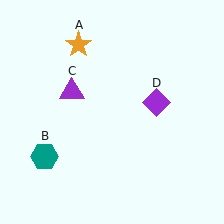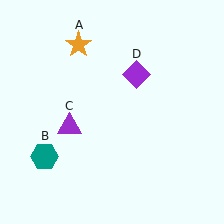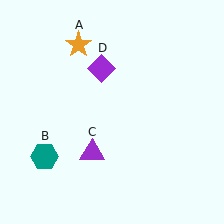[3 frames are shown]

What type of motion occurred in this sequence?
The purple triangle (object C), purple diamond (object D) rotated counterclockwise around the center of the scene.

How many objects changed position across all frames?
2 objects changed position: purple triangle (object C), purple diamond (object D).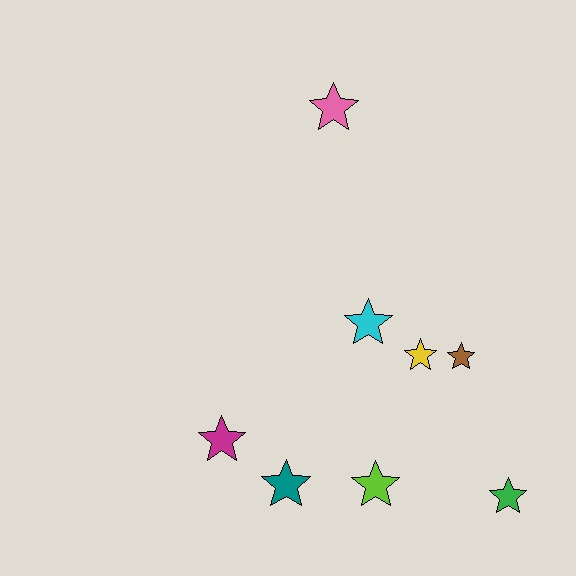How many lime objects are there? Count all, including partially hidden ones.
There is 1 lime object.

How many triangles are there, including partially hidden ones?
There are no triangles.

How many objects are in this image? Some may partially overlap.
There are 8 objects.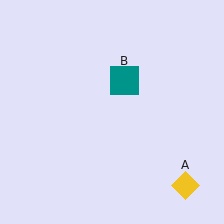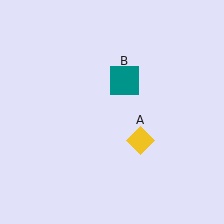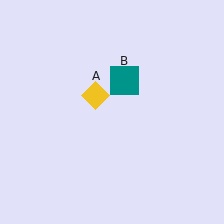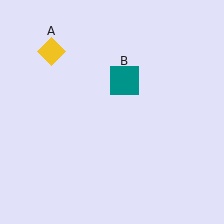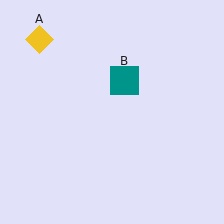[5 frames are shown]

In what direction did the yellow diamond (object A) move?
The yellow diamond (object A) moved up and to the left.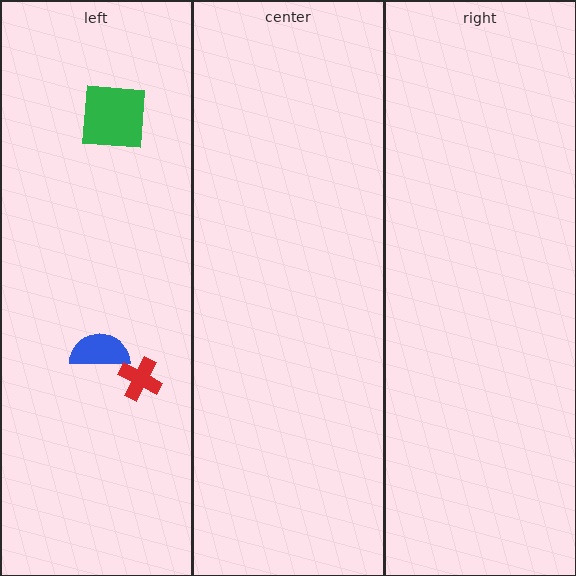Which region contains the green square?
The left region.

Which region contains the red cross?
The left region.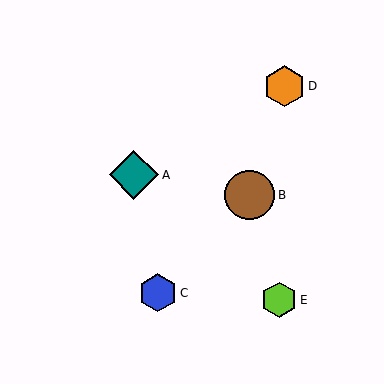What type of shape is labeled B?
Shape B is a brown circle.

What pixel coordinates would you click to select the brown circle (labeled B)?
Click at (250, 195) to select the brown circle B.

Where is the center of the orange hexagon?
The center of the orange hexagon is at (284, 86).